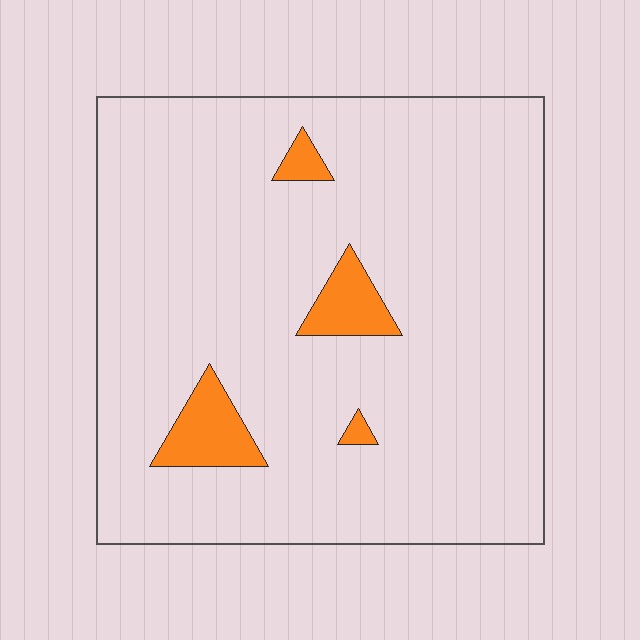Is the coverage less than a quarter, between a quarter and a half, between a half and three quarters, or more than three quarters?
Less than a quarter.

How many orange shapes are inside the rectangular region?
4.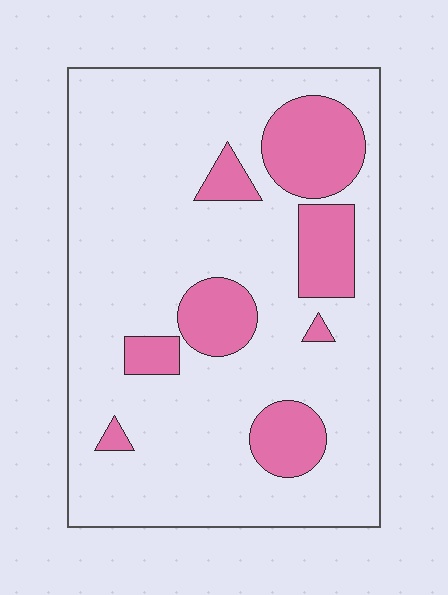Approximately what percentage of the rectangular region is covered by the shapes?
Approximately 20%.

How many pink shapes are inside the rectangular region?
8.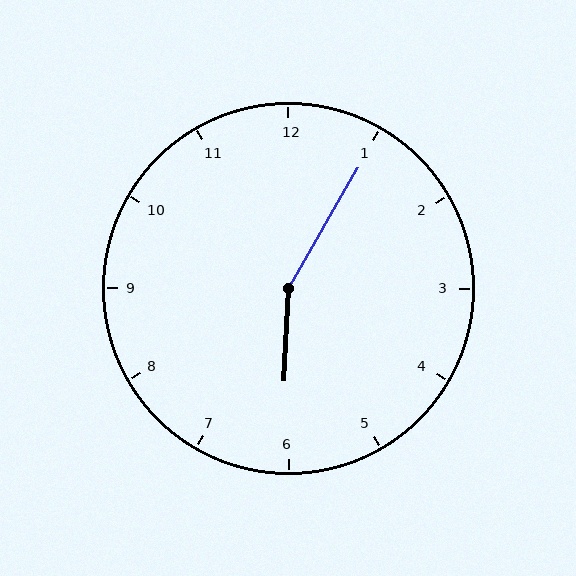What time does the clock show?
6:05.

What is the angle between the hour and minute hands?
Approximately 152 degrees.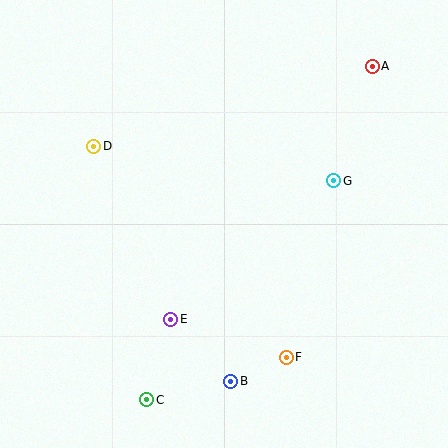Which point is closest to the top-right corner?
Point A is closest to the top-right corner.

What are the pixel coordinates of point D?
Point D is at (94, 146).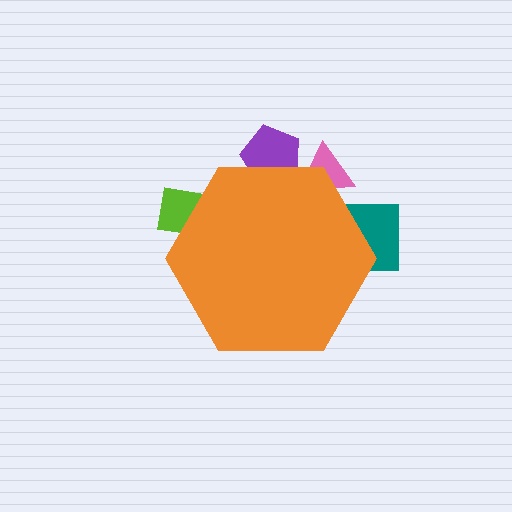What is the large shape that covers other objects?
An orange hexagon.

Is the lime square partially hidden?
Yes, the lime square is partially hidden behind the orange hexagon.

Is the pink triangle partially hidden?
Yes, the pink triangle is partially hidden behind the orange hexagon.